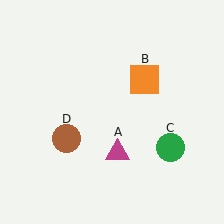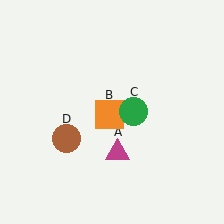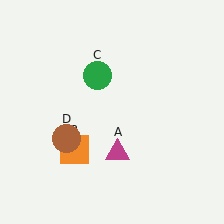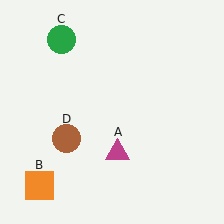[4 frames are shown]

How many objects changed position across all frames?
2 objects changed position: orange square (object B), green circle (object C).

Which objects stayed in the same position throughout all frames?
Magenta triangle (object A) and brown circle (object D) remained stationary.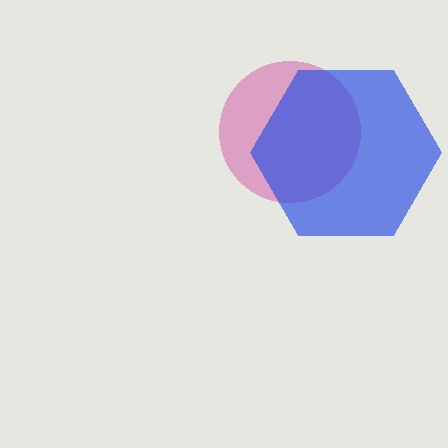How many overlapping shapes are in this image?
There are 2 overlapping shapes in the image.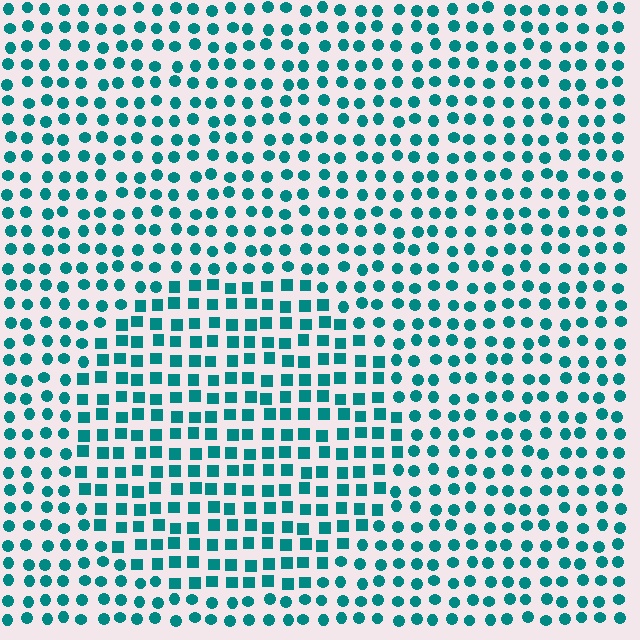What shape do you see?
I see a circle.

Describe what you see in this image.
The image is filled with small teal elements arranged in a uniform grid. A circle-shaped region contains squares, while the surrounding area contains circles. The boundary is defined purely by the change in element shape.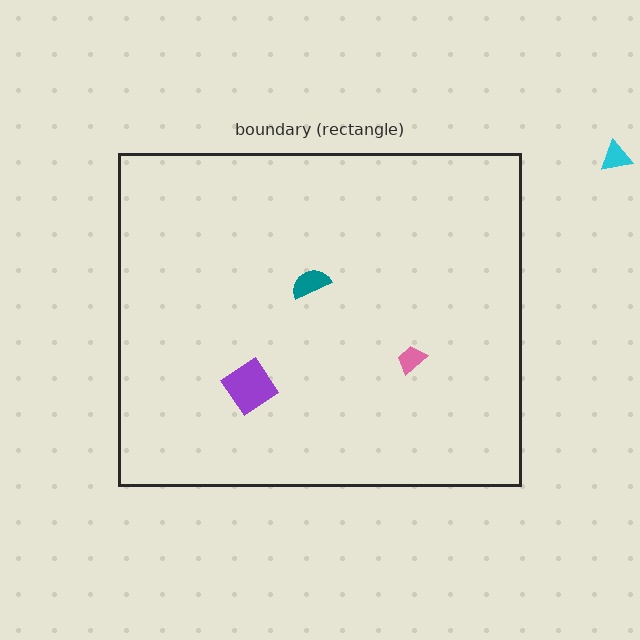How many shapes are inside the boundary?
3 inside, 1 outside.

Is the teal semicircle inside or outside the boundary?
Inside.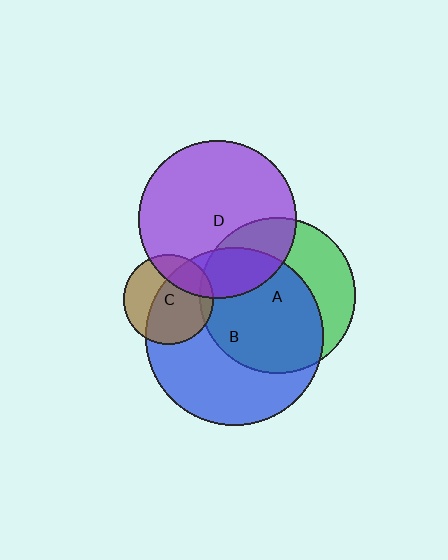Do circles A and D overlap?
Yes.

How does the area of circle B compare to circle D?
Approximately 1.3 times.